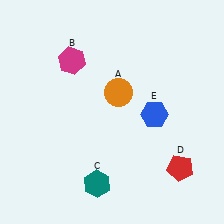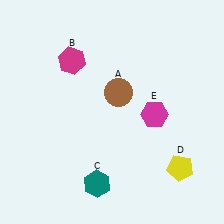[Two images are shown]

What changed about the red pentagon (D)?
In Image 1, D is red. In Image 2, it changed to yellow.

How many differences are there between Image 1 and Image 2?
There are 3 differences between the two images.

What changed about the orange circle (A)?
In Image 1, A is orange. In Image 2, it changed to brown.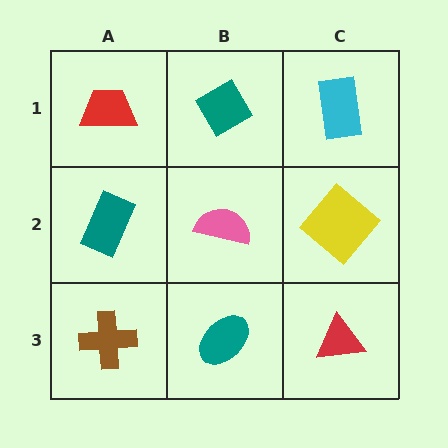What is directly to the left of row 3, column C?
A teal ellipse.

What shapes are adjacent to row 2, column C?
A cyan rectangle (row 1, column C), a red triangle (row 3, column C), a pink semicircle (row 2, column B).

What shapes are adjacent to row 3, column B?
A pink semicircle (row 2, column B), a brown cross (row 3, column A), a red triangle (row 3, column C).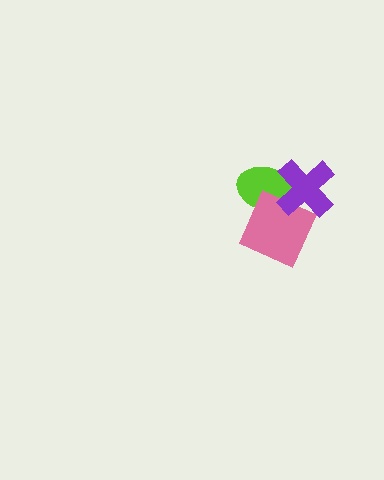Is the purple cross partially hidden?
No, no other shape covers it.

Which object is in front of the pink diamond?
The purple cross is in front of the pink diamond.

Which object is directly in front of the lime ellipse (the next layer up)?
The pink diamond is directly in front of the lime ellipse.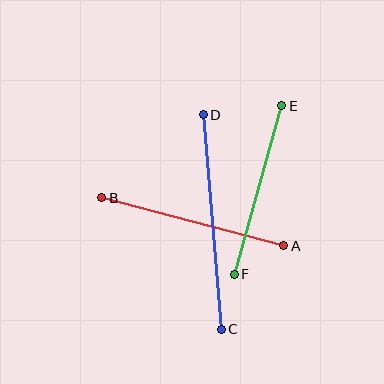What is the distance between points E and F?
The distance is approximately 175 pixels.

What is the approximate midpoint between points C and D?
The midpoint is at approximately (212, 222) pixels.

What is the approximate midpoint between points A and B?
The midpoint is at approximately (193, 222) pixels.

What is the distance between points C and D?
The distance is approximately 215 pixels.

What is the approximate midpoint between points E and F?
The midpoint is at approximately (258, 190) pixels.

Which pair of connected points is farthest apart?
Points C and D are farthest apart.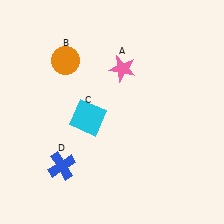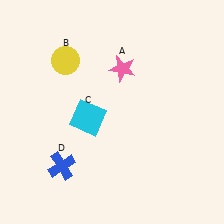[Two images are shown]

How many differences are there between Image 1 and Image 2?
There is 1 difference between the two images.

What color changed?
The circle (B) changed from orange in Image 1 to yellow in Image 2.